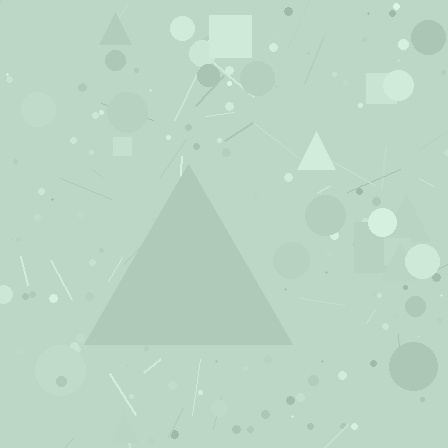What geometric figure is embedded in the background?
A triangle is embedded in the background.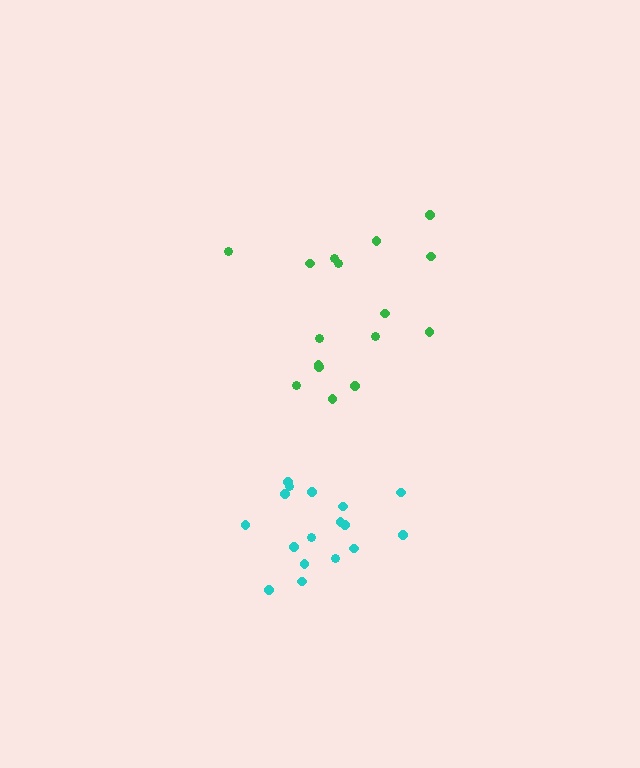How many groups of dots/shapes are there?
There are 2 groups.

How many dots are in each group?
Group 1: 17 dots, Group 2: 16 dots (33 total).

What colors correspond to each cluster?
The clusters are colored: cyan, green.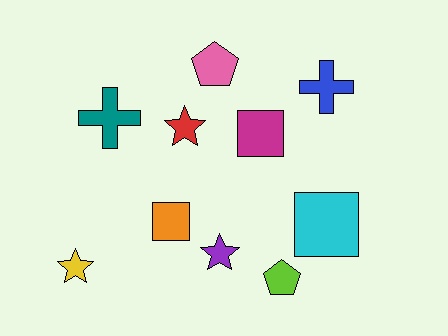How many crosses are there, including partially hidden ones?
There are 2 crosses.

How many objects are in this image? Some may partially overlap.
There are 10 objects.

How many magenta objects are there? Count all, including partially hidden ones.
There is 1 magenta object.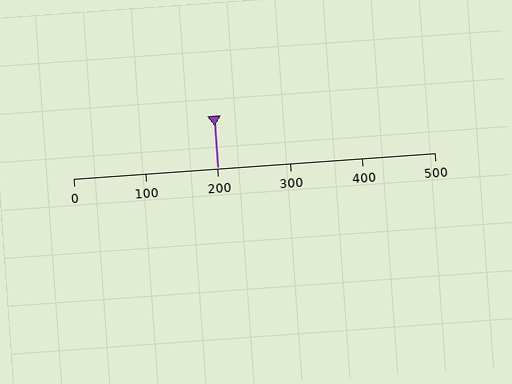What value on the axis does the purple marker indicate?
The marker indicates approximately 200.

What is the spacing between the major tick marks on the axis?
The major ticks are spaced 100 apart.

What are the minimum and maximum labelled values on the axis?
The axis runs from 0 to 500.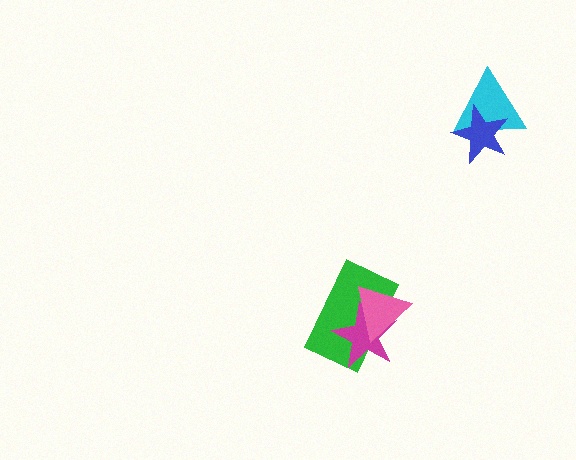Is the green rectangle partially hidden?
Yes, it is partially covered by another shape.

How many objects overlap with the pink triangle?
2 objects overlap with the pink triangle.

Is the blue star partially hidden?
No, no other shape covers it.